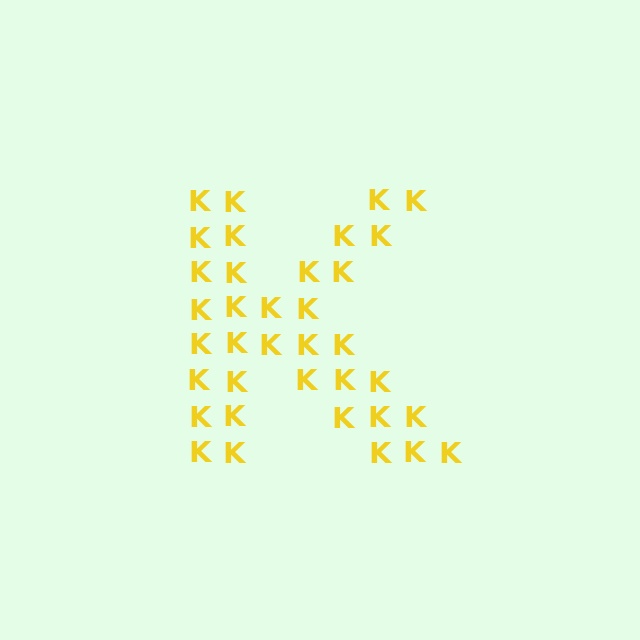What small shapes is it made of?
It is made of small letter K's.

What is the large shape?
The large shape is the letter K.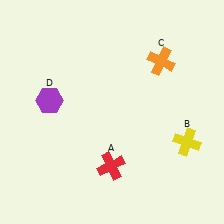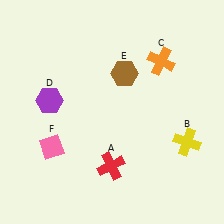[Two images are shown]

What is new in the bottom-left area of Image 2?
A pink diamond (F) was added in the bottom-left area of Image 2.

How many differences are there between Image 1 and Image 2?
There are 2 differences between the two images.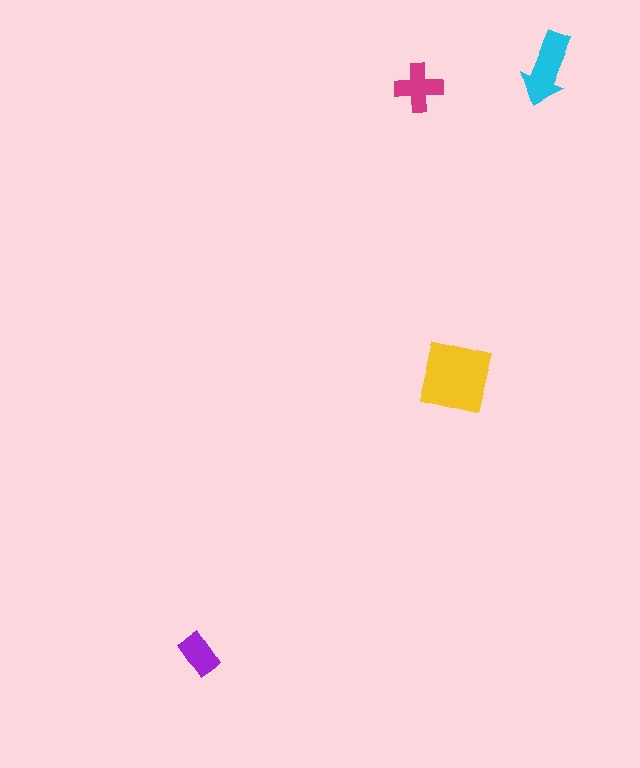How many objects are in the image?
There are 4 objects in the image.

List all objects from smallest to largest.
The purple rectangle, the magenta cross, the cyan arrow, the yellow square.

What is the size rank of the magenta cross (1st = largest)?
3rd.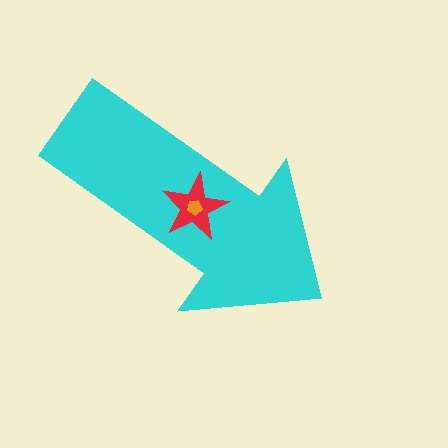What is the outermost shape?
The cyan arrow.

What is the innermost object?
The orange pentagon.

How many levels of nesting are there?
3.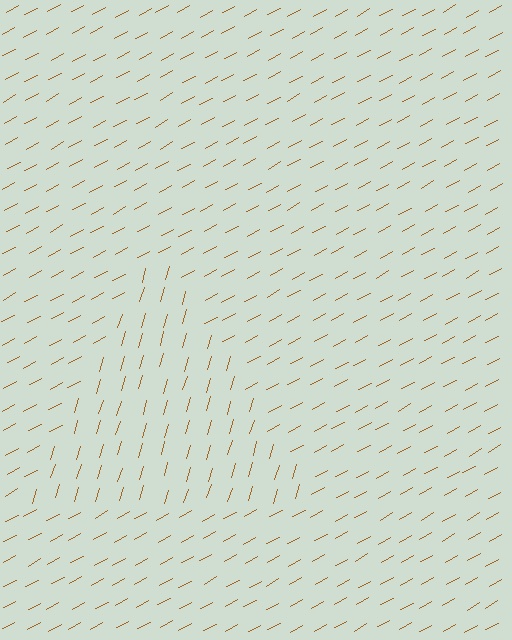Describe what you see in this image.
The image is filled with small brown line segments. A triangle region in the image has lines oriented differently from the surrounding lines, creating a visible texture boundary.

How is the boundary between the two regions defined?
The boundary is defined purely by a change in line orientation (approximately 45 degrees difference). All lines are the same color and thickness.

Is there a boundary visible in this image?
Yes, there is a texture boundary formed by a change in line orientation.